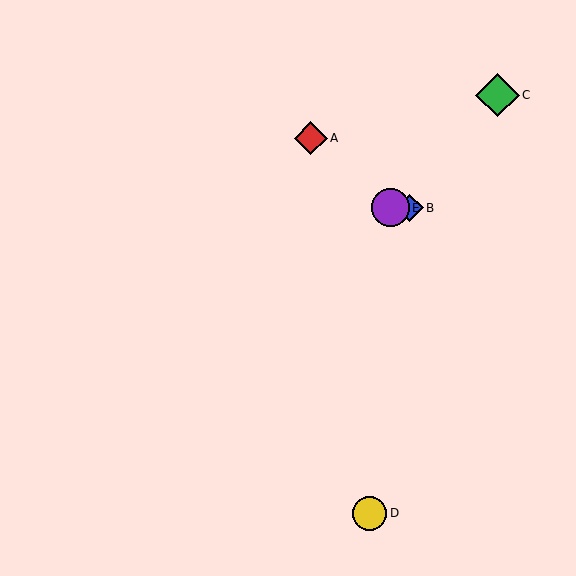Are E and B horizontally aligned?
Yes, both are at y≈208.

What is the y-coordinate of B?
Object B is at y≈208.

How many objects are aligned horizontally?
2 objects (B, E) are aligned horizontally.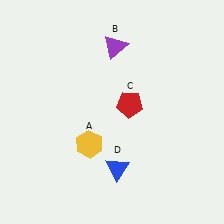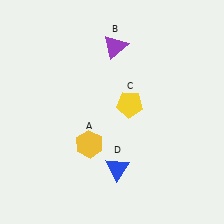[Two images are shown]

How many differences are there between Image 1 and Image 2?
There is 1 difference between the two images.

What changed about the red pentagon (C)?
In Image 1, C is red. In Image 2, it changed to yellow.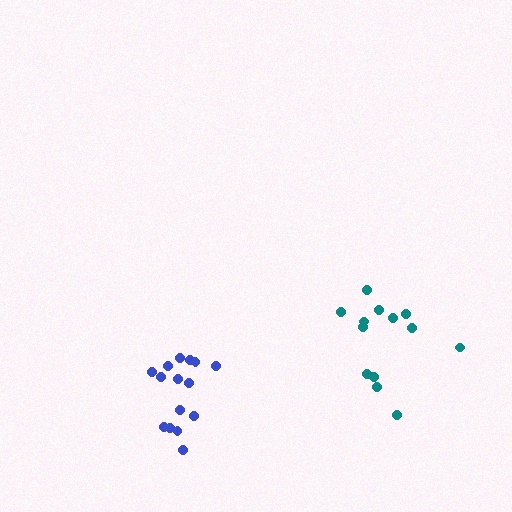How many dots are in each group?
Group 1: 13 dots, Group 2: 15 dots (28 total).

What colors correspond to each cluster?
The clusters are colored: teal, blue.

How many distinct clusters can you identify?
There are 2 distinct clusters.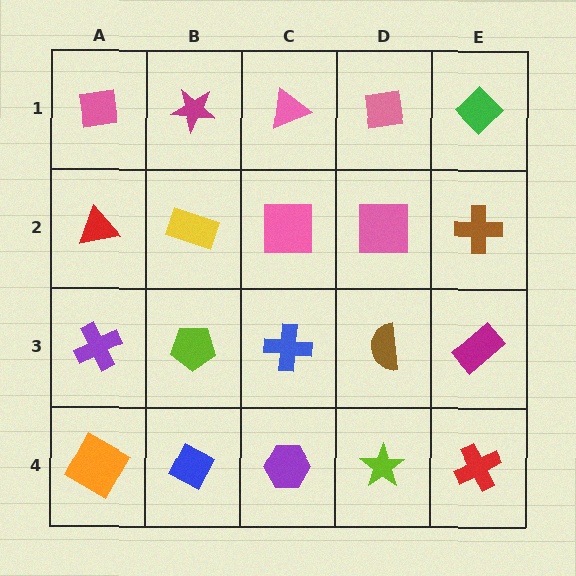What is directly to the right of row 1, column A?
A magenta star.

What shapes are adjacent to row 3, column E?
A brown cross (row 2, column E), a red cross (row 4, column E), a brown semicircle (row 3, column D).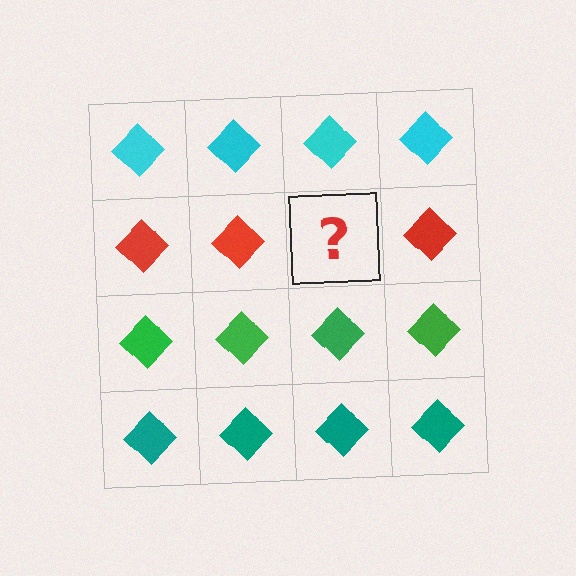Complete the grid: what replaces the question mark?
The question mark should be replaced with a red diamond.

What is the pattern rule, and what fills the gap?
The rule is that each row has a consistent color. The gap should be filled with a red diamond.